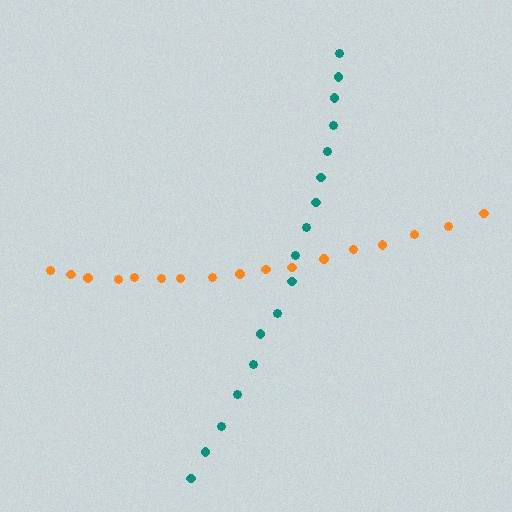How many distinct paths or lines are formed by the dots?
There are 2 distinct paths.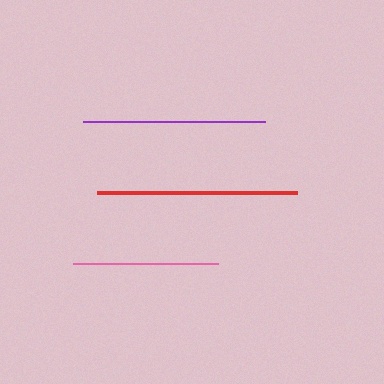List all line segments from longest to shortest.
From longest to shortest: red, purple, pink.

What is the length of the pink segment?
The pink segment is approximately 145 pixels long.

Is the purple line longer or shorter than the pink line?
The purple line is longer than the pink line.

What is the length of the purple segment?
The purple segment is approximately 183 pixels long.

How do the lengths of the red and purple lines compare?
The red and purple lines are approximately the same length.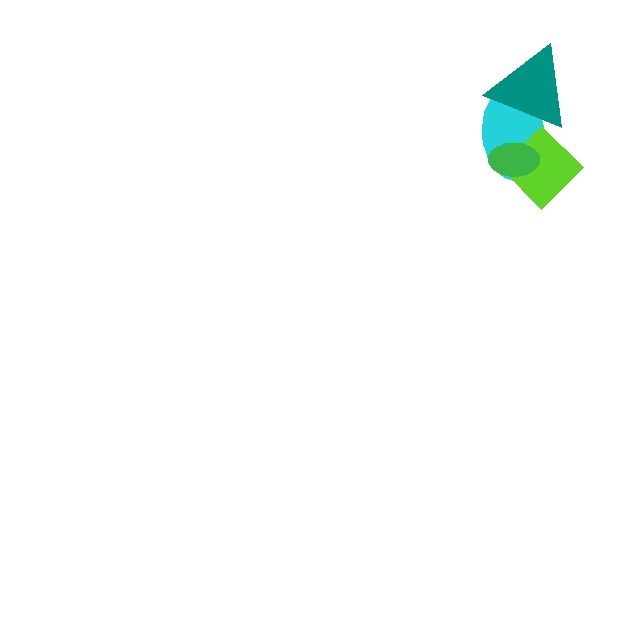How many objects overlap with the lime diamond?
3 objects overlap with the lime diamond.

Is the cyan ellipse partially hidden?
Yes, it is partially covered by another shape.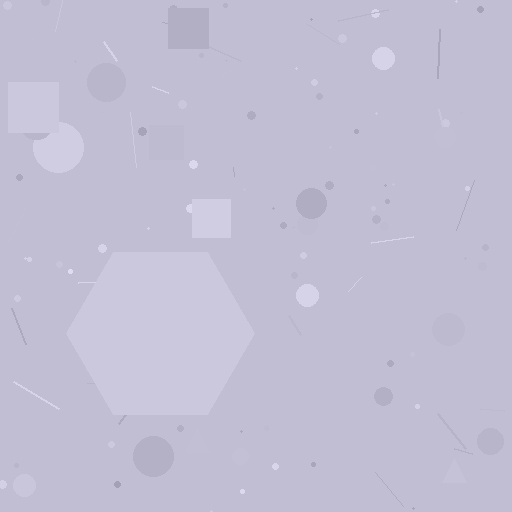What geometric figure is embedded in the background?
A hexagon is embedded in the background.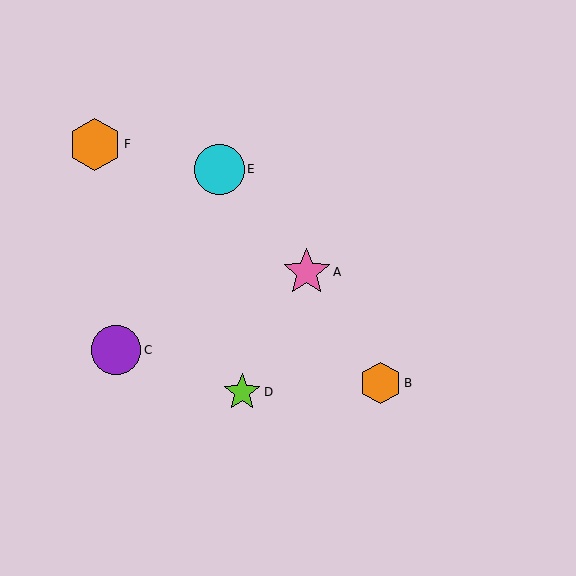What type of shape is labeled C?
Shape C is a purple circle.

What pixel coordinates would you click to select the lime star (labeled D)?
Click at (242, 392) to select the lime star D.